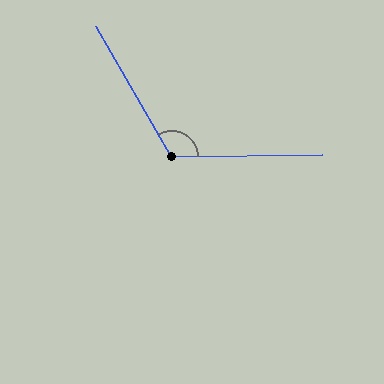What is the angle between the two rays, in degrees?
Approximately 119 degrees.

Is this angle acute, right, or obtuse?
It is obtuse.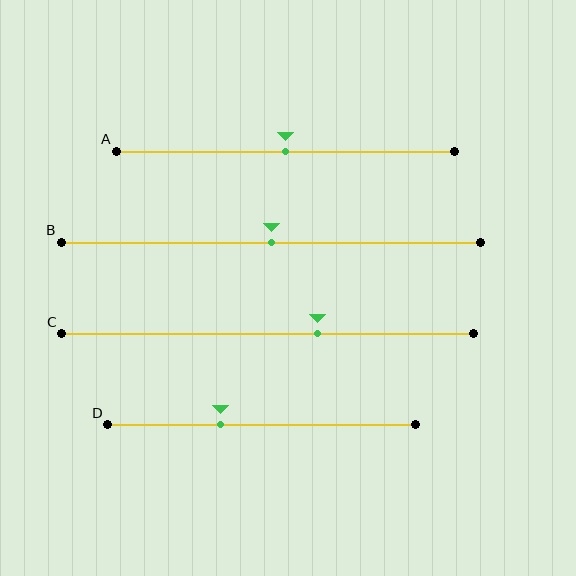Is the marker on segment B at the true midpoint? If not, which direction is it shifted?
Yes, the marker on segment B is at the true midpoint.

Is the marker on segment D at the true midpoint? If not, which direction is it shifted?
No, the marker on segment D is shifted to the left by about 13% of the segment length.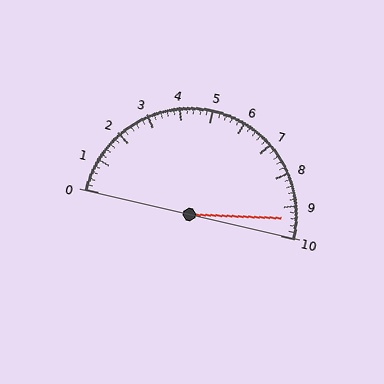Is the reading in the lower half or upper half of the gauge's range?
The reading is in the upper half of the range (0 to 10).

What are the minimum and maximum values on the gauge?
The gauge ranges from 0 to 10.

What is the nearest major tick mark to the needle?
The nearest major tick mark is 9.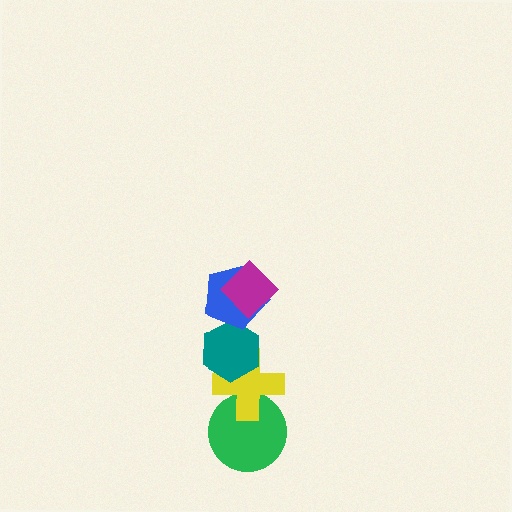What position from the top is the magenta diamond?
The magenta diamond is 1st from the top.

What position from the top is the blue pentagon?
The blue pentagon is 2nd from the top.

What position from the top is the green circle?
The green circle is 5th from the top.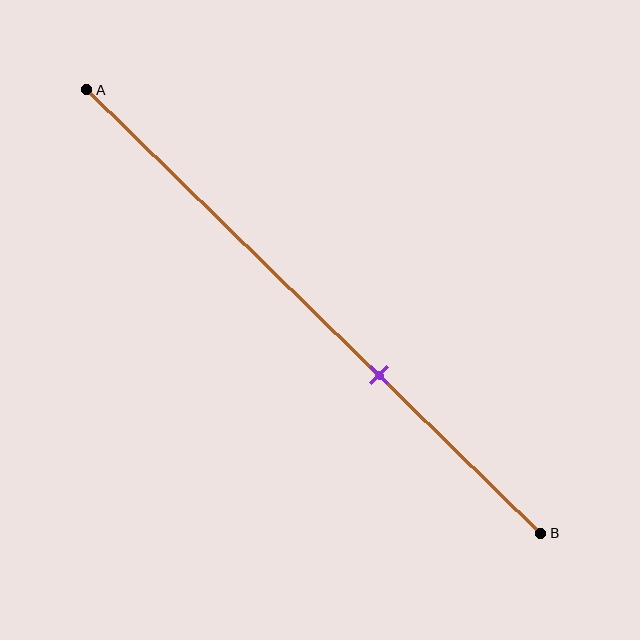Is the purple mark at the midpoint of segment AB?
No, the mark is at about 65% from A, not at the 50% midpoint.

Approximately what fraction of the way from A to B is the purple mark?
The purple mark is approximately 65% of the way from A to B.